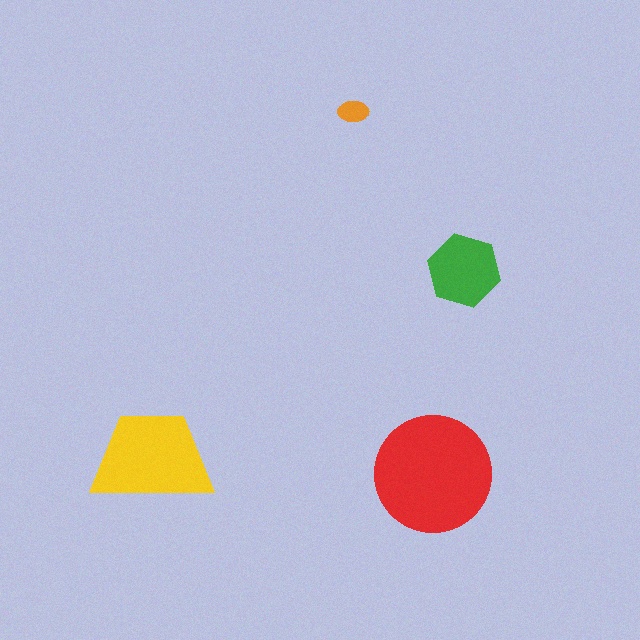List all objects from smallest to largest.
The orange ellipse, the green hexagon, the yellow trapezoid, the red circle.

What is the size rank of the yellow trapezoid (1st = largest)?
2nd.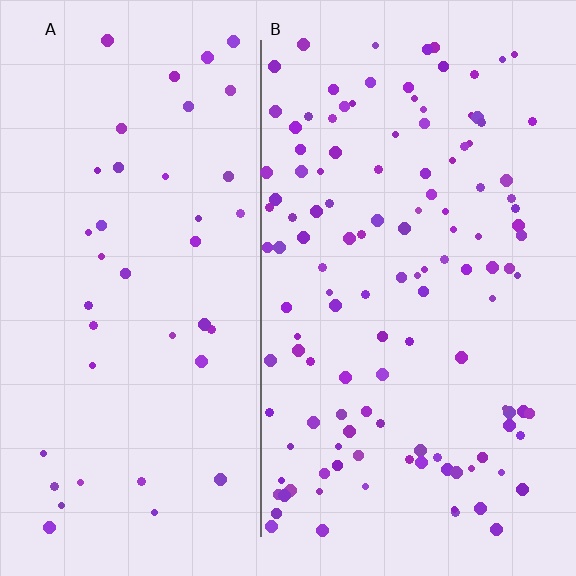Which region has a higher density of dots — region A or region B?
B (the right).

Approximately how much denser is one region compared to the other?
Approximately 2.9× — region B over region A.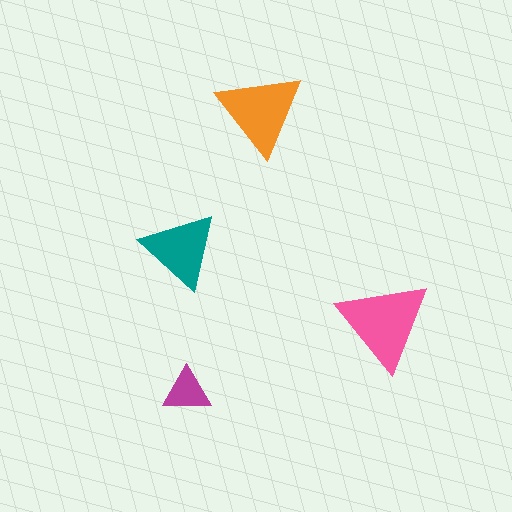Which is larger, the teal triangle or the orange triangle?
The orange one.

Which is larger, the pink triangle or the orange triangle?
The pink one.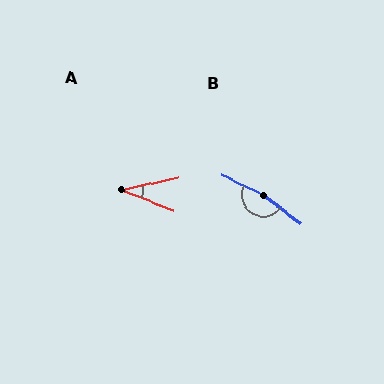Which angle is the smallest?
A, at approximately 33 degrees.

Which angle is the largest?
B, at approximately 169 degrees.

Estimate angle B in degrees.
Approximately 169 degrees.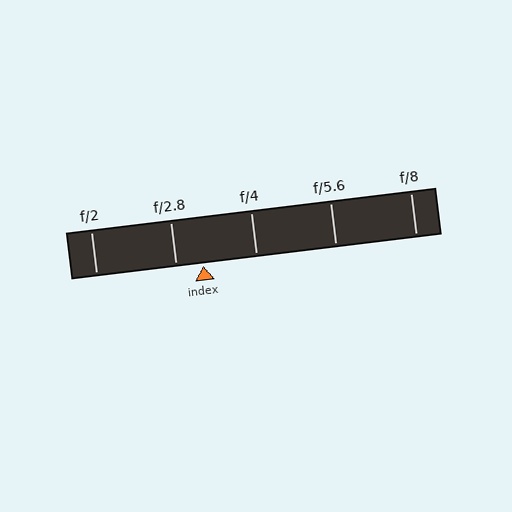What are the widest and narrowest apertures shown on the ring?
The widest aperture shown is f/2 and the narrowest is f/8.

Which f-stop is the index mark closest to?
The index mark is closest to f/2.8.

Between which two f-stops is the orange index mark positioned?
The index mark is between f/2.8 and f/4.